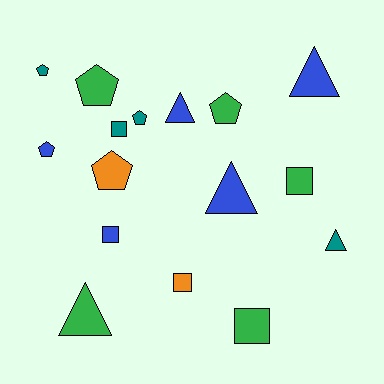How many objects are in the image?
There are 16 objects.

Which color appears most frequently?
Blue, with 5 objects.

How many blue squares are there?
There is 1 blue square.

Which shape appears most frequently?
Pentagon, with 6 objects.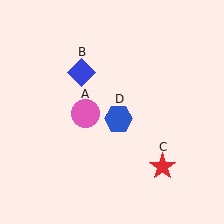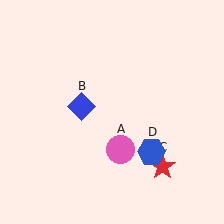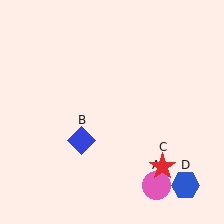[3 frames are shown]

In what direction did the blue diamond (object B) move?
The blue diamond (object B) moved down.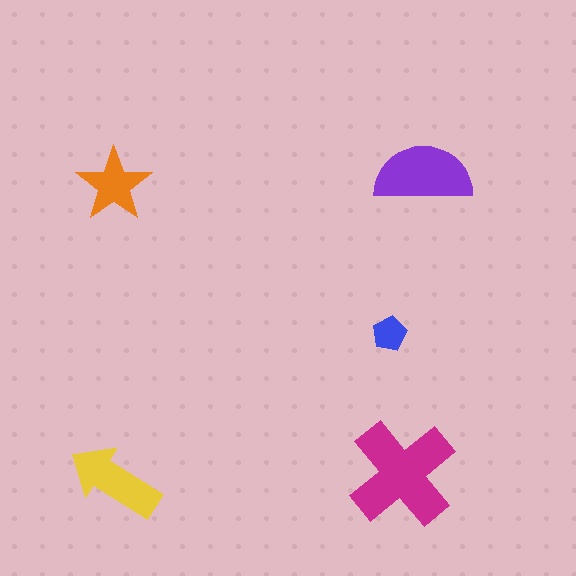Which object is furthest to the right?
The purple semicircle is rightmost.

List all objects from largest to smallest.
The magenta cross, the purple semicircle, the yellow arrow, the orange star, the blue pentagon.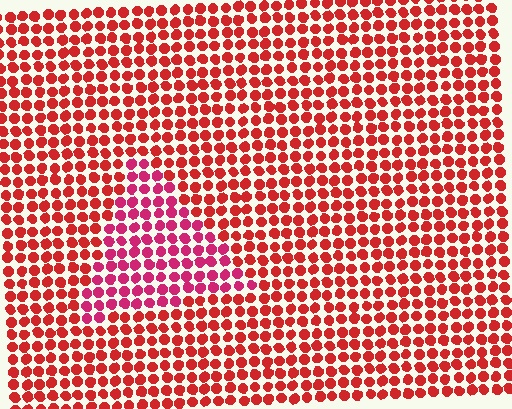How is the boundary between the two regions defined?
The boundary is defined purely by a slight shift in hue (about 27 degrees). Spacing, size, and orientation are identical on both sides.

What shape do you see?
I see a triangle.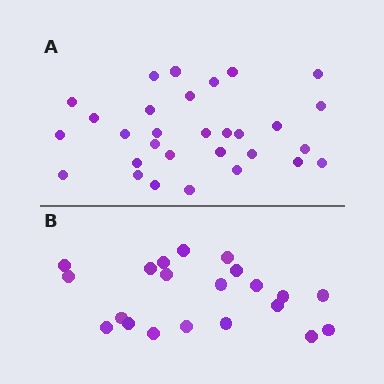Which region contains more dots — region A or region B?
Region A (the top region) has more dots.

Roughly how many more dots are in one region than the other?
Region A has roughly 8 or so more dots than region B.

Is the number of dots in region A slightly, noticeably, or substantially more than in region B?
Region A has noticeably more, but not dramatically so. The ratio is roughly 1.4 to 1.